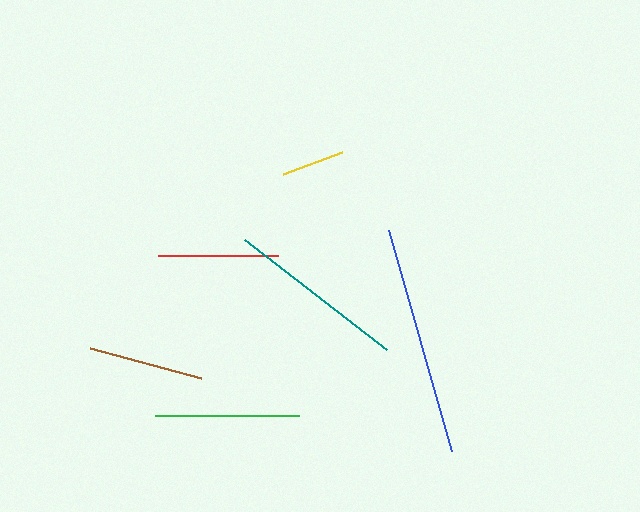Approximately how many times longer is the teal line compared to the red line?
The teal line is approximately 1.5 times the length of the red line.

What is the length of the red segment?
The red segment is approximately 120 pixels long.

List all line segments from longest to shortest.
From longest to shortest: blue, teal, green, red, brown, yellow.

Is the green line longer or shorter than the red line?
The green line is longer than the red line.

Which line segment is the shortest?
The yellow line is the shortest at approximately 63 pixels.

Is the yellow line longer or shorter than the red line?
The red line is longer than the yellow line.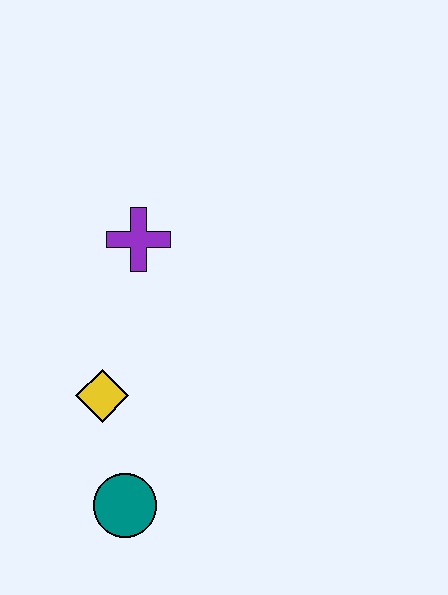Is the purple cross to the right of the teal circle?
Yes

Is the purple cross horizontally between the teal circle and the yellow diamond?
No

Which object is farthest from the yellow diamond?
The purple cross is farthest from the yellow diamond.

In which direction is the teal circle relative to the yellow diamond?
The teal circle is below the yellow diamond.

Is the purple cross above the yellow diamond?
Yes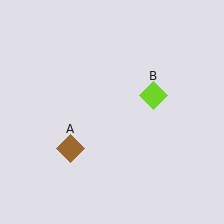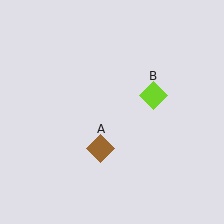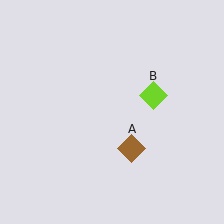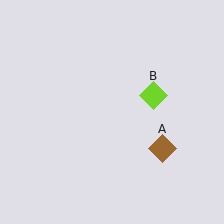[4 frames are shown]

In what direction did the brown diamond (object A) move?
The brown diamond (object A) moved right.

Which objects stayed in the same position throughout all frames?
Lime diamond (object B) remained stationary.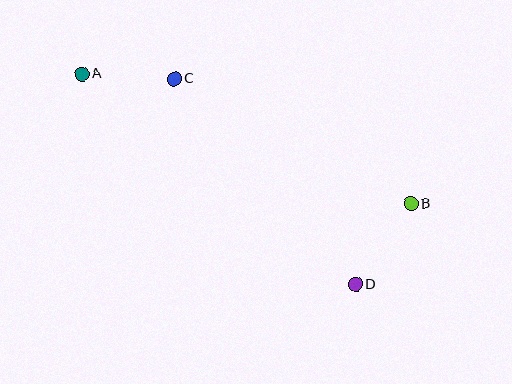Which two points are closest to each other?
Points A and C are closest to each other.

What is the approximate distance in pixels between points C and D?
The distance between C and D is approximately 274 pixels.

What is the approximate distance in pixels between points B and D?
The distance between B and D is approximately 98 pixels.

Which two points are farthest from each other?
Points A and B are farthest from each other.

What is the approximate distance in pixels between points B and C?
The distance between B and C is approximately 268 pixels.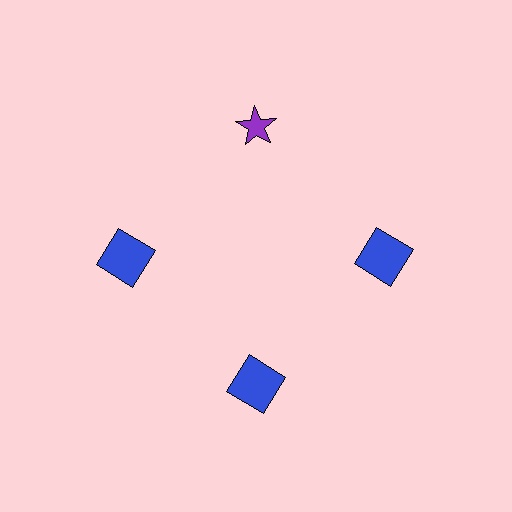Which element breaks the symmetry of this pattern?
The purple star at roughly the 12 o'clock position breaks the symmetry. All other shapes are blue squares.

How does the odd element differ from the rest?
It differs in both color (purple instead of blue) and shape (star instead of square).